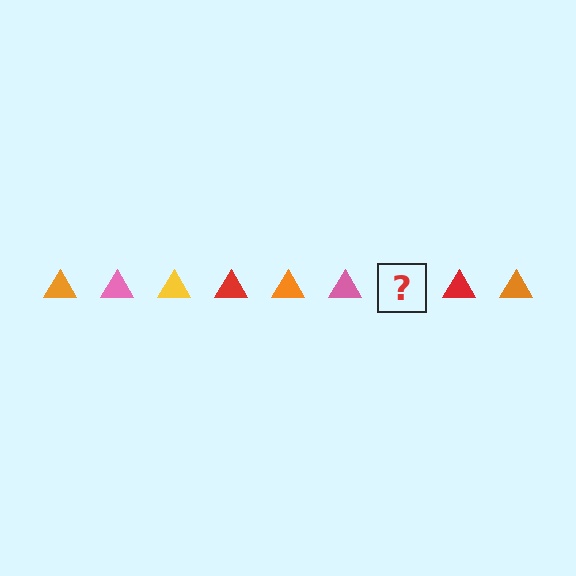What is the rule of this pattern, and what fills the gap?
The rule is that the pattern cycles through orange, pink, yellow, red triangles. The gap should be filled with a yellow triangle.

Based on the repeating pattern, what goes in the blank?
The blank should be a yellow triangle.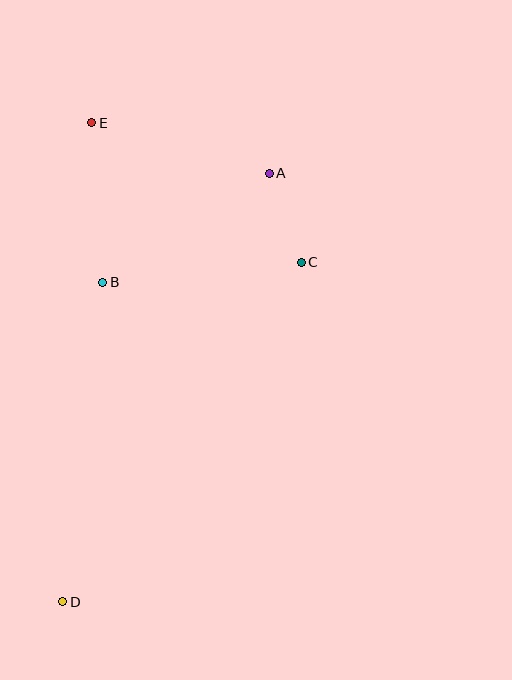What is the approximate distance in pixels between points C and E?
The distance between C and E is approximately 252 pixels.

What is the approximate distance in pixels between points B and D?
The distance between B and D is approximately 322 pixels.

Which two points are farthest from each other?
Points D and E are farthest from each other.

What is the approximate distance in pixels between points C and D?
The distance between C and D is approximately 415 pixels.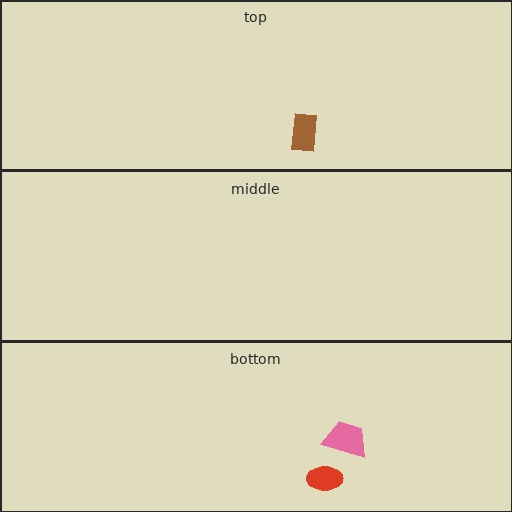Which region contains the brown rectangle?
The top region.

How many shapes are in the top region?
1.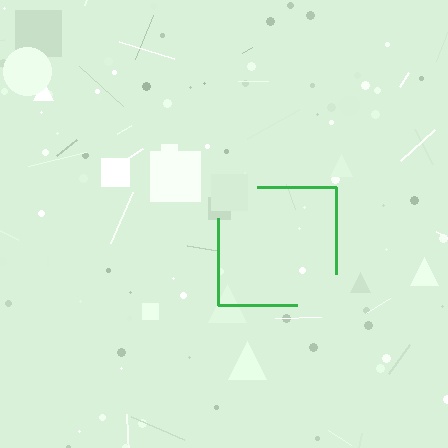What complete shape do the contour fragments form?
The contour fragments form a square.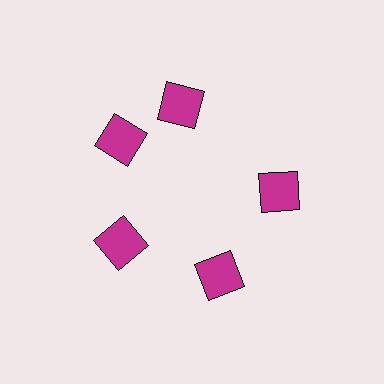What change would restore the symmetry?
The symmetry would be restored by rotating it back into even spacing with its neighbors so that all 5 squares sit at equal angles and equal distance from the center.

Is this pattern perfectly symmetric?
No. The 5 magenta squares are arranged in a ring, but one element near the 1 o'clock position is rotated out of alignment along the ring, breaking the 5-fold rotational symmetry.